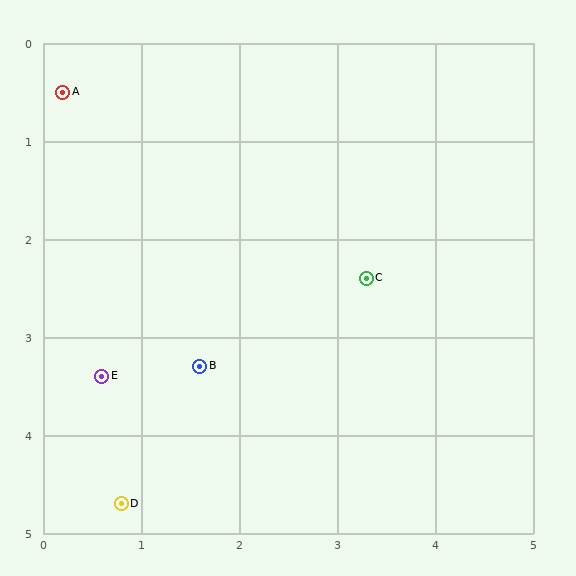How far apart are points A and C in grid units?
Points A and C are about 3.6 grid units apart.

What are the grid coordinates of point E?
Point E is at approximately (0.6, 3.4).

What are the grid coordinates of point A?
Point A is at approximately (0.2, 0.5).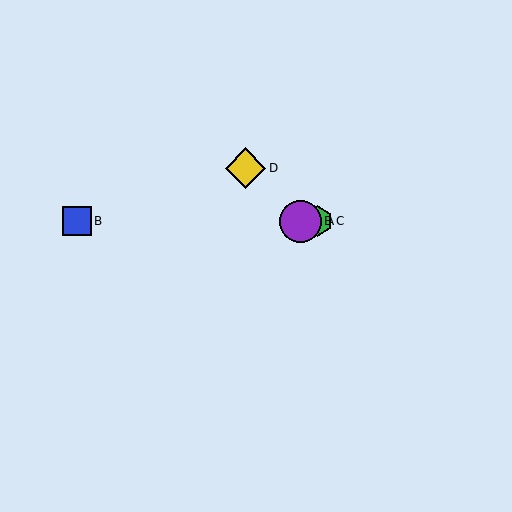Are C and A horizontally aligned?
Yes, both are at y≈221.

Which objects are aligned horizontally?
Objects A, B, C, E are aligned horizontally.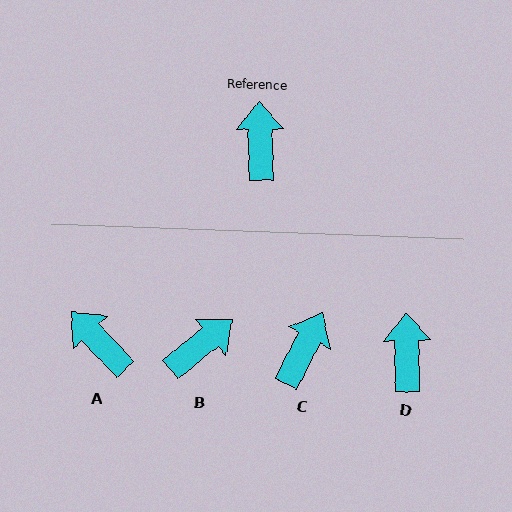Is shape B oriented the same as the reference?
No, it is off by about 52 degrees.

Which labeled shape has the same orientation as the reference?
D.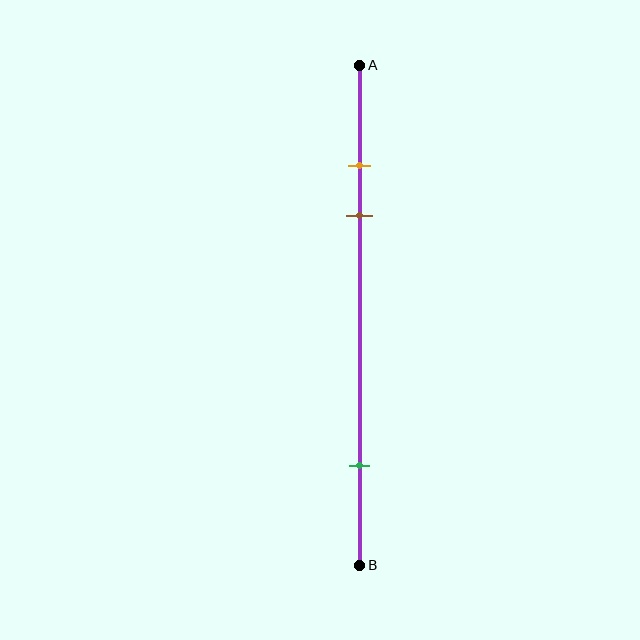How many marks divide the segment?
There are 3 marks dividing the segment.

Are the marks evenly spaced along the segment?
No, the marks are not evenly spaced.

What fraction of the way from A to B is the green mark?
The green mark is approximately 80% (0.8) of the way from A to B.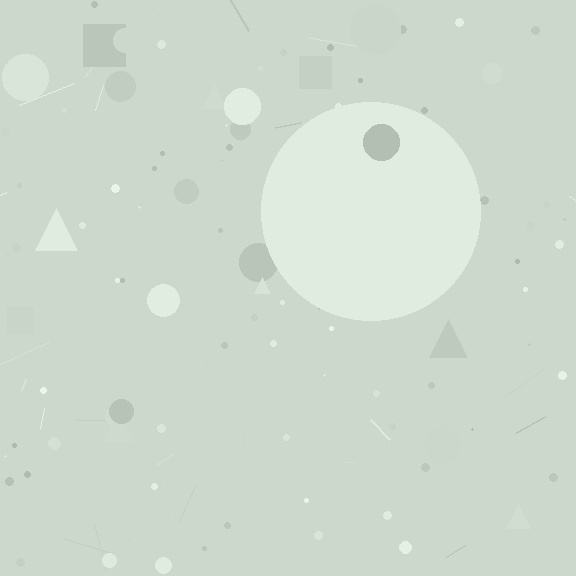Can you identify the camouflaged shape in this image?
The camouflaged shape is a circle.